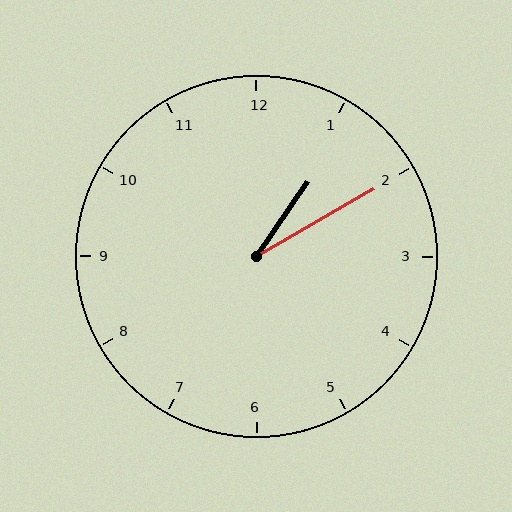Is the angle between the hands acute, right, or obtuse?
It is acute.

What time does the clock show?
1:10.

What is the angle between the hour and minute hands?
Approximately 25 degrees.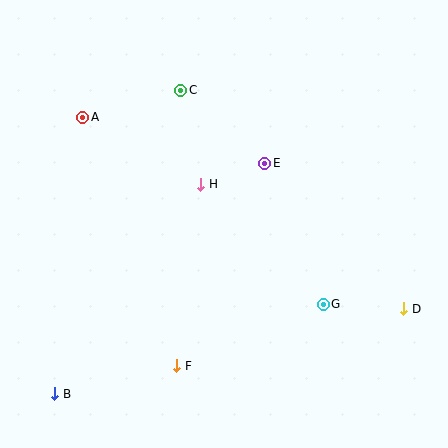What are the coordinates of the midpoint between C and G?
The midpoint between C and G is at (252, 197).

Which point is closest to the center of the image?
Point H at (201, 184) is closest to the center.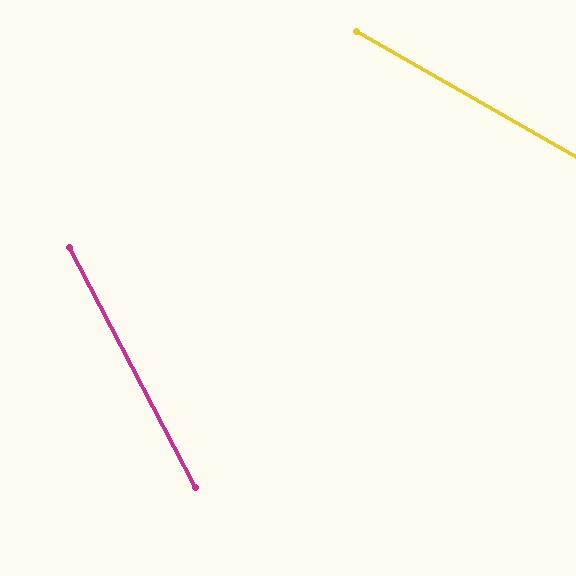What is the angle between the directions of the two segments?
Approximately 33 degrees.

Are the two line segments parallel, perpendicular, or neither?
Neither parallel nor perpendicular — they differ by about 33°.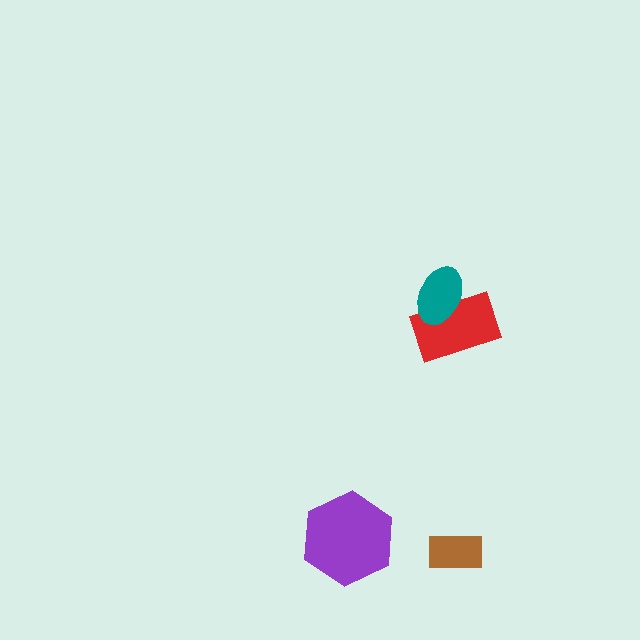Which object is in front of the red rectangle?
The teal ellipse is in front of the red rectangle.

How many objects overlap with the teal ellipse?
1 object overlaps with the teal ellipse.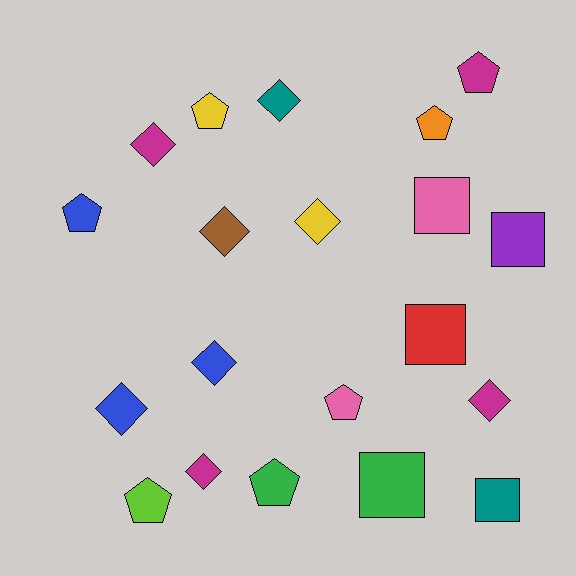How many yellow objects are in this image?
There are 2 yellow objects.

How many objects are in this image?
There are 20 objects.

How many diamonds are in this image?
There are 8 diamonds.